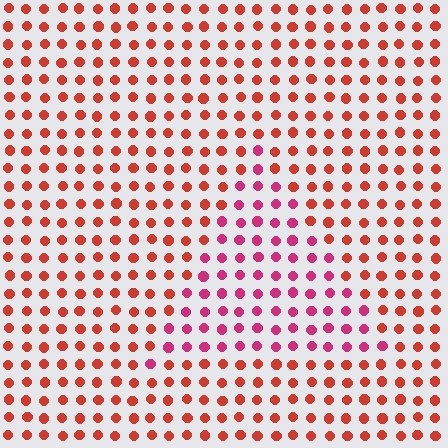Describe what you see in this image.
The image is filled with small red elements in a uniform arrangement. A triangle-shaped region is visible where the elements are tinted to a slightly different hue, forming a subtle color boundary.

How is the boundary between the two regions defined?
The boundary is defined purely by a slight shift in hue (about 34 degrees). Spacing, size, and orientation are identical on both sides.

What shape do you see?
I see a triangle.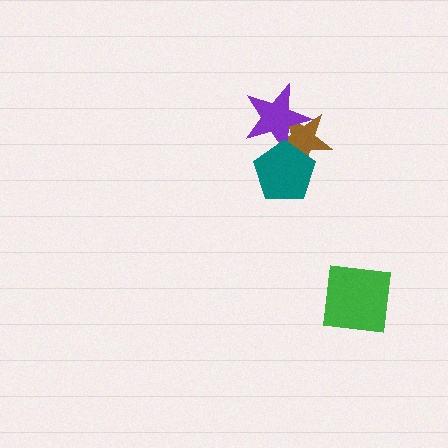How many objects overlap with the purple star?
2 objects overlap with the purple star.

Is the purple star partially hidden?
Yes, it is partially covered by another shape.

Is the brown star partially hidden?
Yes, it is partially covered by another shape.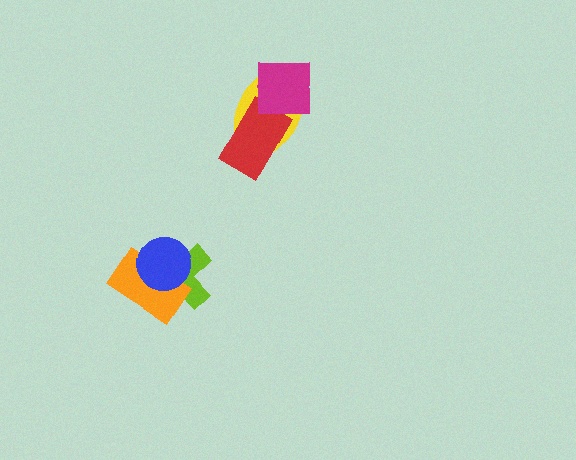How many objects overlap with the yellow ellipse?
2 objects overlap with the yellow ellipse.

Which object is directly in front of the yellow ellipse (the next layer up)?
The red rectangle is directly in front of the yellow ellipse.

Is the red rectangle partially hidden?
Yes, it is partially covered by another shape.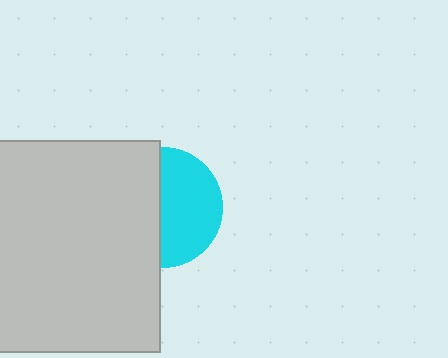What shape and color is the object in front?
The object in front is a light gray rectangle.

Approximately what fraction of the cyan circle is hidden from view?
Roughly 49% of the cyan circle is hidden behind the light gray rectangle.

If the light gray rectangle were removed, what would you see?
You would see the complete cyan circle.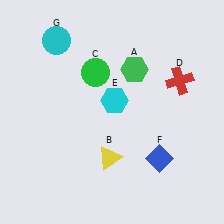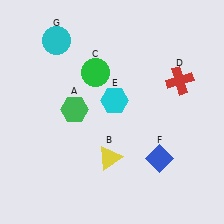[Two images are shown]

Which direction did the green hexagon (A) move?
The green hexagon (A) moved left.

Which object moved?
The green hexagon (A) moved left.